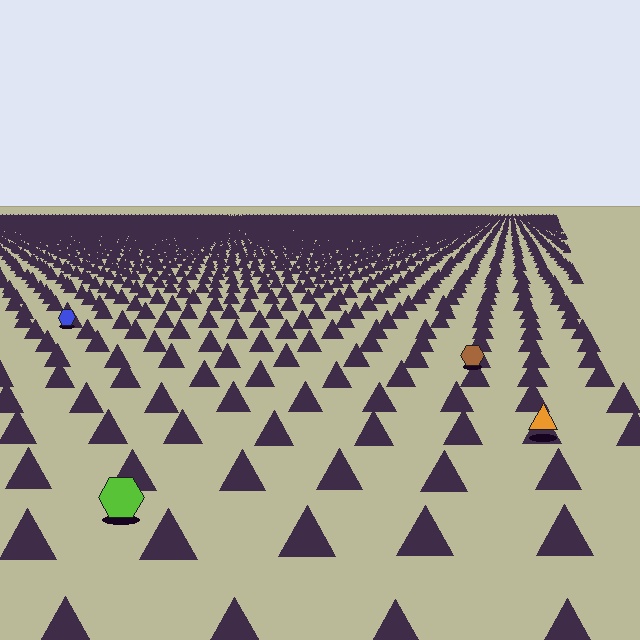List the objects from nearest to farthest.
From nearest to farthest: the lime hexagon, the orange triangle, the brown hexagon, the blue hexagon.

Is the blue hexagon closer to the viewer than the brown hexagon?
No. The brown hexagon is closer — you can tell from the texture gradient: the ground texture is coarser near it.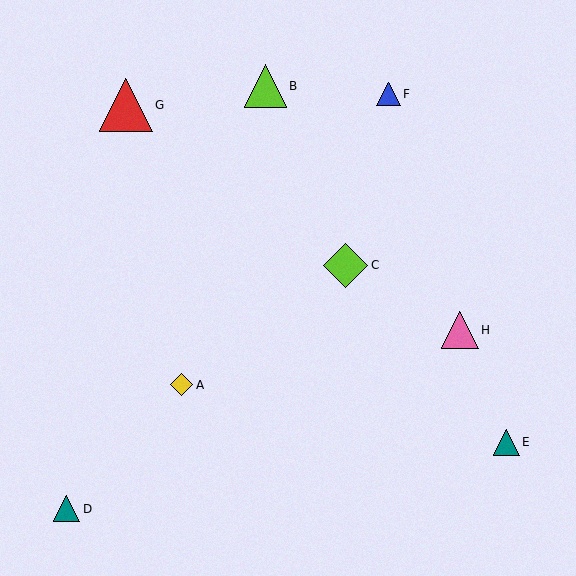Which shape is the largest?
The red triangle (labeled G) is the largest.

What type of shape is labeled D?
Shape D is a teal triangle.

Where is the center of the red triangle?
The center of the red triangle is at (126, 105).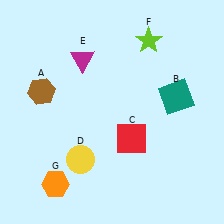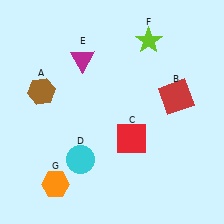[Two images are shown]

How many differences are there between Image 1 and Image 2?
There are 2 differences between the two images.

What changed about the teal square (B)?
In Image 1, B is teal. In Image 2, it changed to red.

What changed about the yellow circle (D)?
In Image 1, D is yellow. In Image 2, it changed to cyan.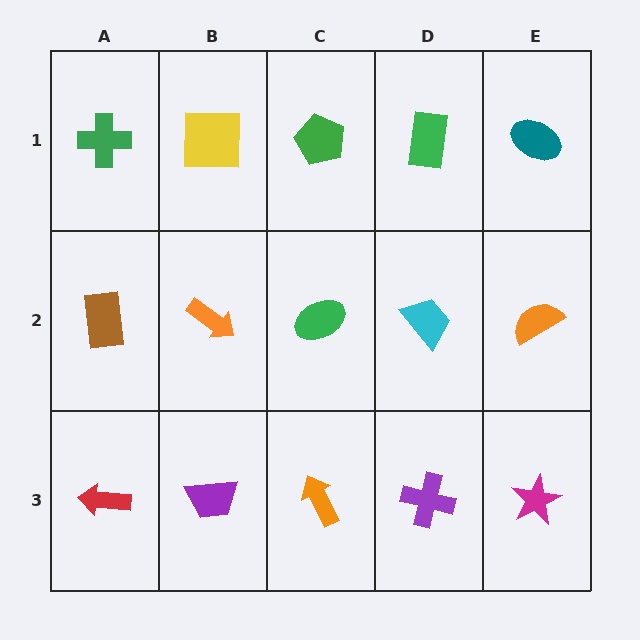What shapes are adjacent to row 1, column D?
A cyan trapezoid (row 2, column D), a green pentagon (row 1, column C), a teal ellipse (row 1, column E).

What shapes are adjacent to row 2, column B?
A yellow square (row 1, column B), a purple trapezoid (row 3, column B), a brown rectangle (row 2, column A), a green ellipse (row 2, column C).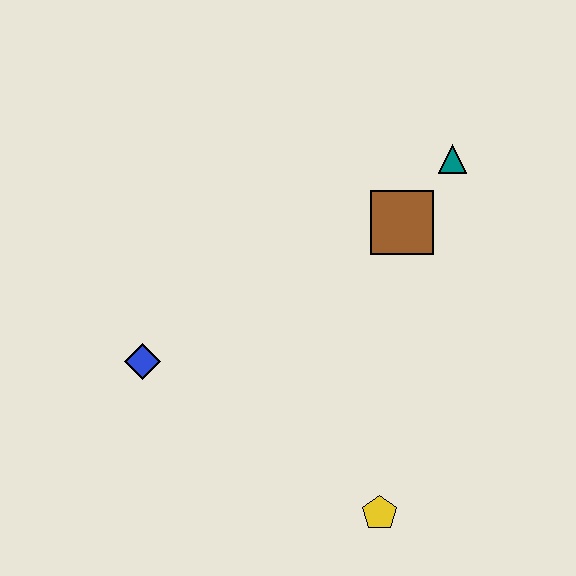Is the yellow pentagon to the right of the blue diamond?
Yes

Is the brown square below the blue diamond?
No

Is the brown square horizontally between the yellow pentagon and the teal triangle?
Yes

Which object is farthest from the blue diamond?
The teal triangle is farthest from the blue diamond.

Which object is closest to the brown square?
The teal triangle is closest to the brown square.